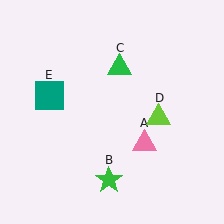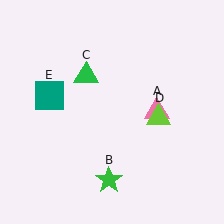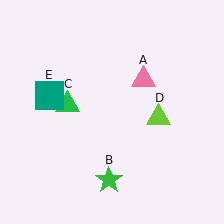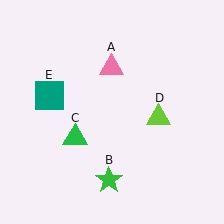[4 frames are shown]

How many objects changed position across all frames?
2 objects changed position: pink triangle (object A), green triangle (object C).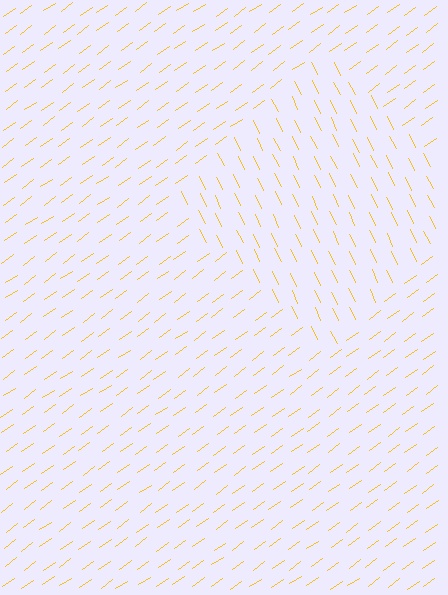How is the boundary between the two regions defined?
The boundary is defined purely by a change in line orientation (approximately 80 degrees difference). All lines are the same color and thickness.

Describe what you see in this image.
The image is filled with small yellow line segments. A diamond region in the image has lines oriented differently from the surrounding lines, creating a visible texture boundary.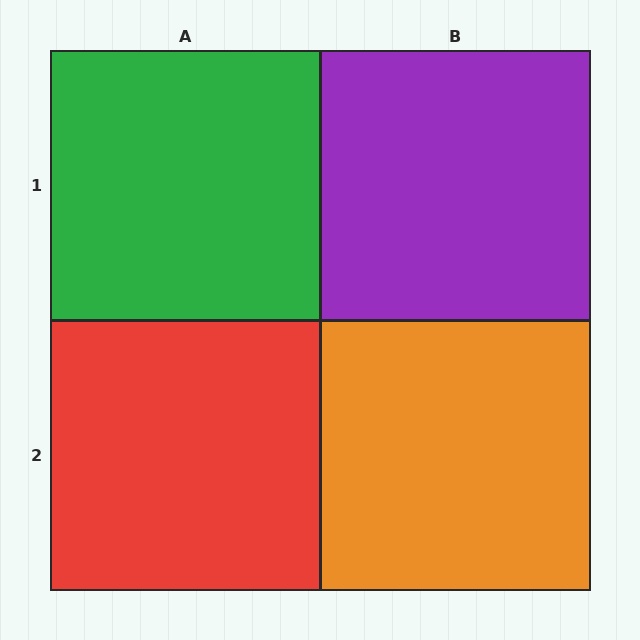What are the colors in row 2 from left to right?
Red, orange.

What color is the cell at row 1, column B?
Purple.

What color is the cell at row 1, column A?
Green.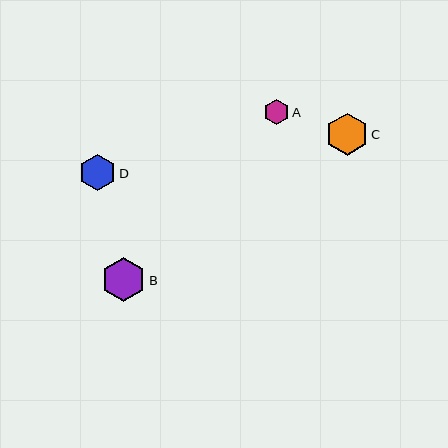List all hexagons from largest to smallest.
From largest to smallest: B, C, D, A.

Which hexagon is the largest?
Hexagon B is the largest with a size of approximately 44 pixels.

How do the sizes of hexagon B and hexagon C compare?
Hexagon B and hexagon C are approximately the same size.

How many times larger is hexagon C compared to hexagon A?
Hexagon C is approximately 1.6 times the size of hexagon A.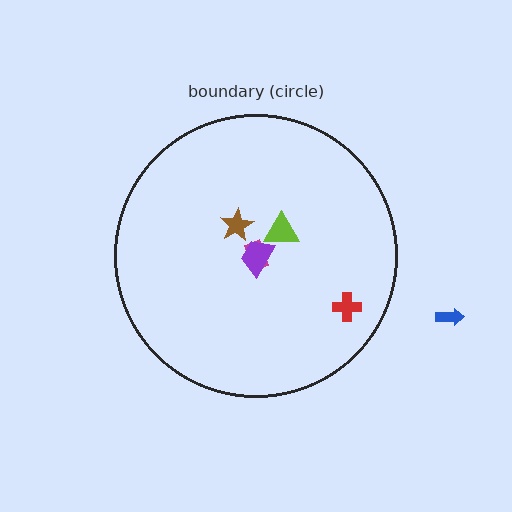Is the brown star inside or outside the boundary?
Inside.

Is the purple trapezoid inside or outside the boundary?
Inside.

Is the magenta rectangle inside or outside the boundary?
Inside.